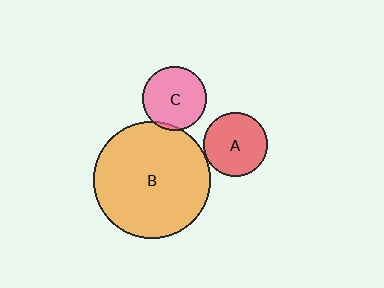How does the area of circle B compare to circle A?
Approximately 3.3 times.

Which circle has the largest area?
Circle B (orange).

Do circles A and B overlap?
Yes.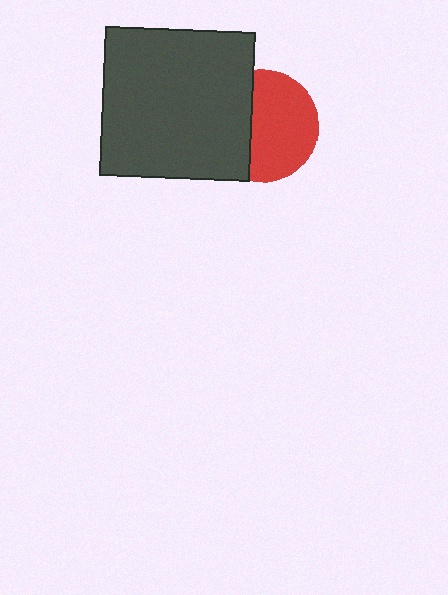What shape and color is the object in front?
The object in front is a dark gray square.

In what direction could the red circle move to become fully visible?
The red circle could move right. That would shift it out from behind the dark gray square entirely.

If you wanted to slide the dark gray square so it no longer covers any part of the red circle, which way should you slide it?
Slide it left — that is the most direct way to separate the two shapes.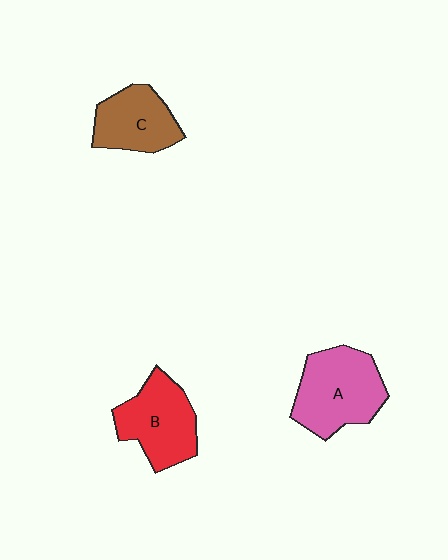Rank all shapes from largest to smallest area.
From largest to smallest: A (pink), B (red), C (brown).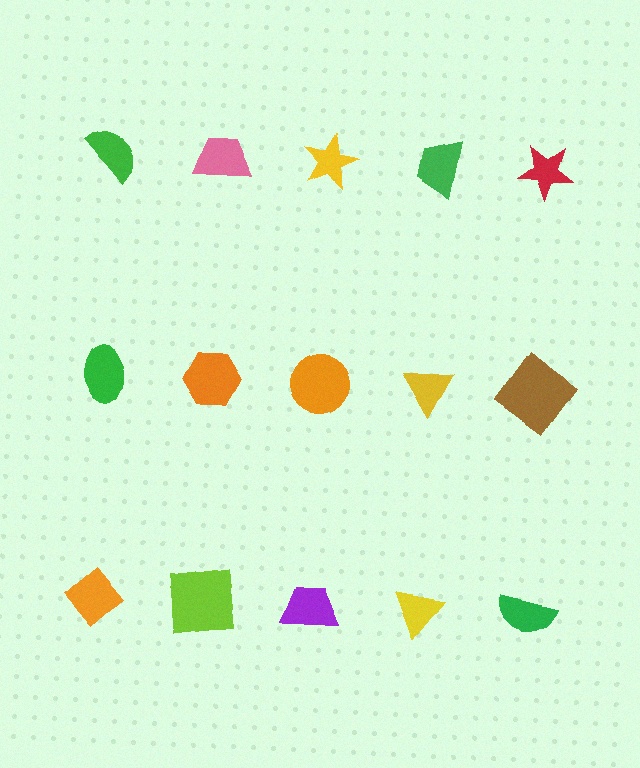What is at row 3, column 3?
A purple trapezoid.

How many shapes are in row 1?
5 shapes.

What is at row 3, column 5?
A green semicircle.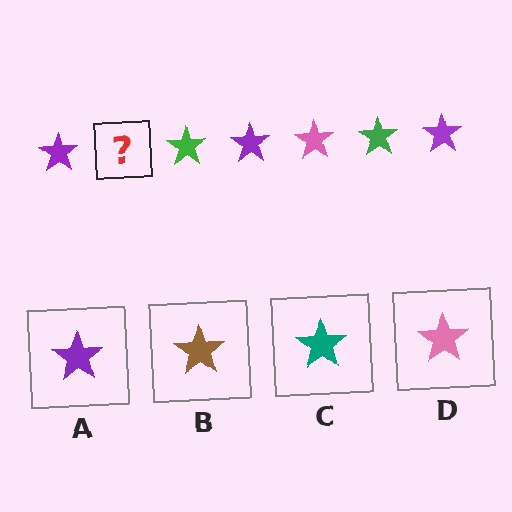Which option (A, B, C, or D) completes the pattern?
D.